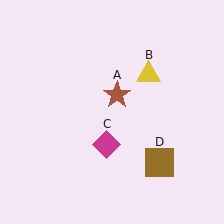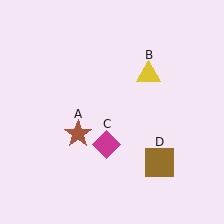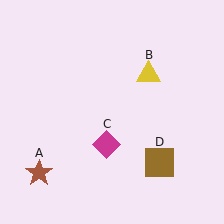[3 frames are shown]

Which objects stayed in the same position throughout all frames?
Yellow triangle (object B) and magenta diamond (object C) and brown square (object D) remained stationary.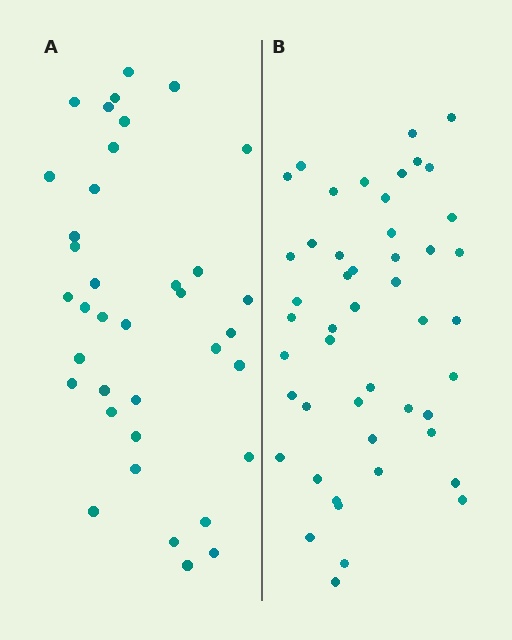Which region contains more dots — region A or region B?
Region B (the right region) has more dots.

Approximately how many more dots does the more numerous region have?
Region B has roughly 12 or so more dots than region A.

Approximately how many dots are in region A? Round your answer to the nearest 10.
About 40 dots. (The exact count is 37, which rounds to 40.)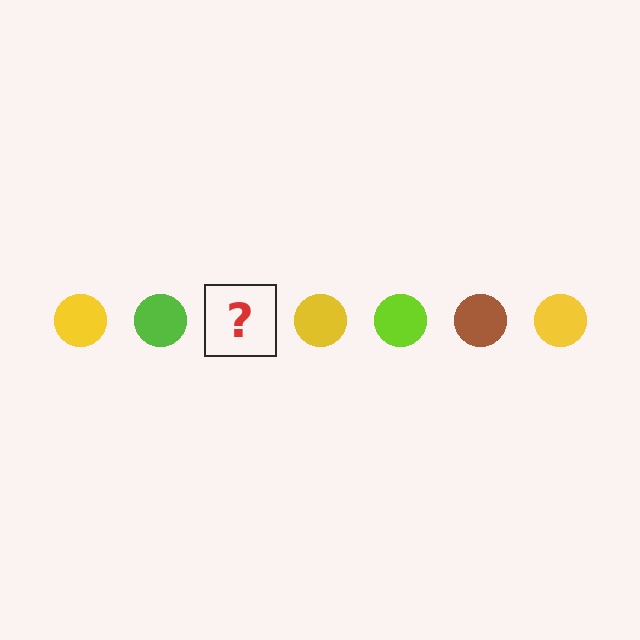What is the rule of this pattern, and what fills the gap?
The rule is that the pattern cycles through yellow, lime, brown circles. The gap should be filled with a brown circle.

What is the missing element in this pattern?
The missing element is a brown circle.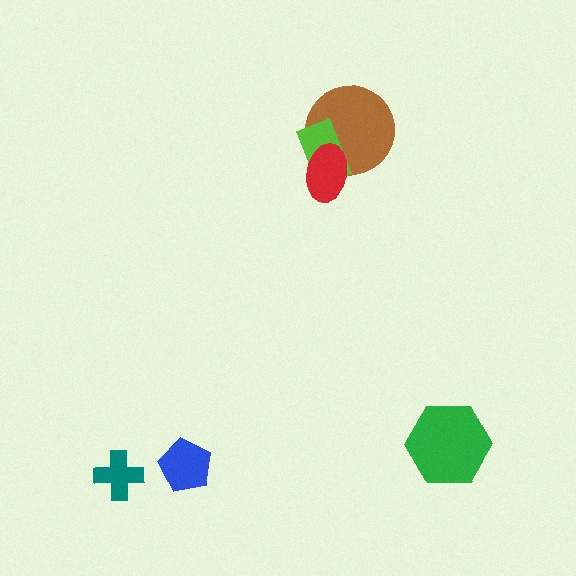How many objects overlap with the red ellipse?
2 objects overlap with the red ellipse.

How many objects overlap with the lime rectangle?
2 objects overlap with the lime rectangle.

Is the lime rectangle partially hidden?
Yes, it is partially covered by another shape.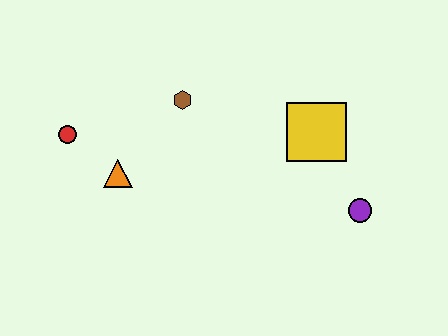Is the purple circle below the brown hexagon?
Yes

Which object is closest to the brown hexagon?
The orange triangle is closest to the brown hexagon.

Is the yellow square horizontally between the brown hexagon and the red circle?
No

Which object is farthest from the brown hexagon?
The purple circle is farthest from the brown hexagon.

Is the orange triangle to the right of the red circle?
Yes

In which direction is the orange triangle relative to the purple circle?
The orange triangle is to the left of the purple circle.